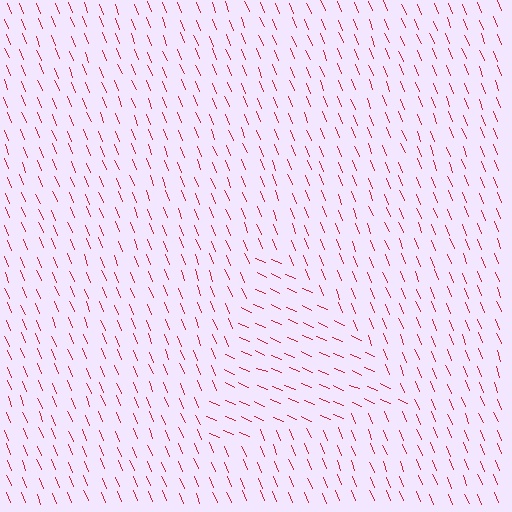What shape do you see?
I see a triangle.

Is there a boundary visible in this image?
Yes, there is a texture boundary formed by a change in line orientation.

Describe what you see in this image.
The image is filled with small red line segments. A triangle region in the image has lines oriented differently from the surrounding lines, creating a visible texture boundary.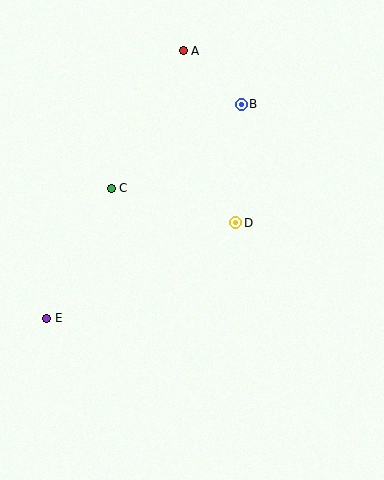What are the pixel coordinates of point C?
Point C is at (111, 188).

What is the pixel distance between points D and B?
The distance between D and B is 119 pixels.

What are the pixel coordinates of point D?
Point D is at (236, 223).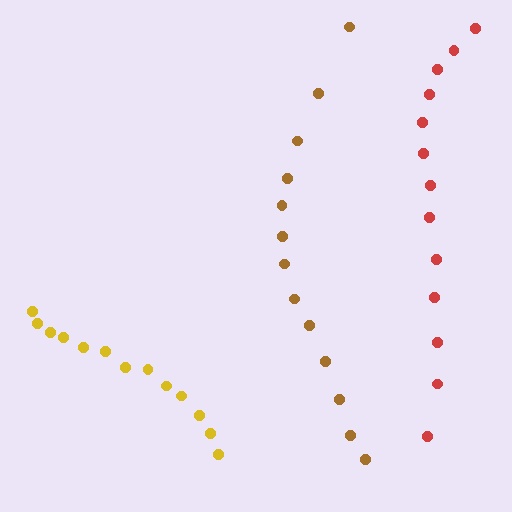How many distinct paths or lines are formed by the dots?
There are 3 distinct paths.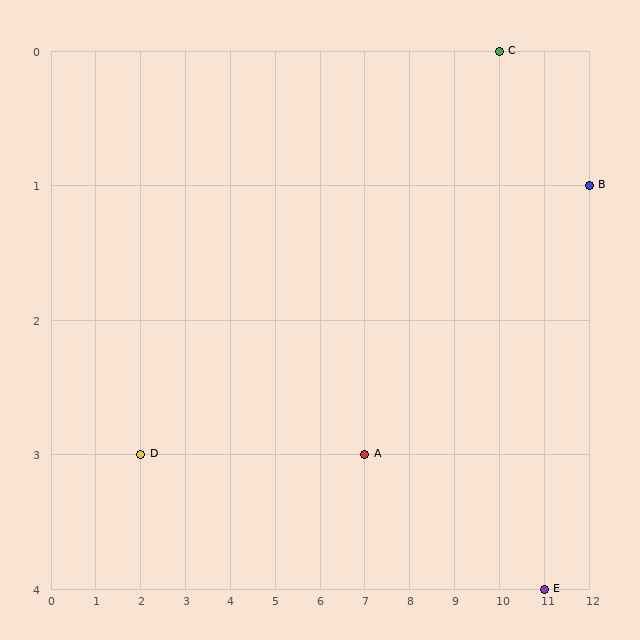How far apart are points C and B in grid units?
Points C and B are 2 columns and 1 row apart (about 2.2 grid units diagonally).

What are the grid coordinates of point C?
Point C is at grid coordinates (10, 0).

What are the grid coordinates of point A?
Point A is at grid coordinates (7, 3).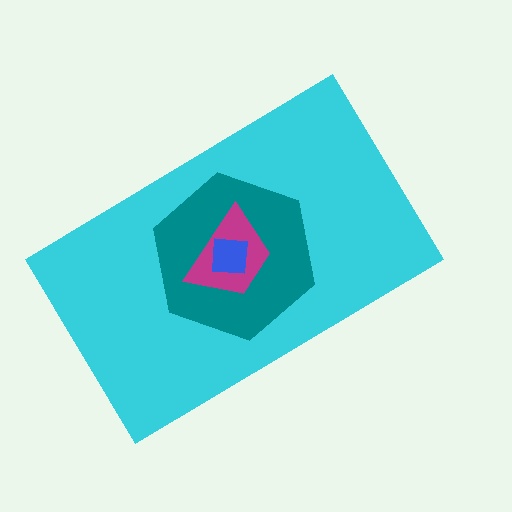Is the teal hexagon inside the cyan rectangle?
Yes.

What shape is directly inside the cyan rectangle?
The teal hexagon.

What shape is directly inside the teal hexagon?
The magenta trapezoid.